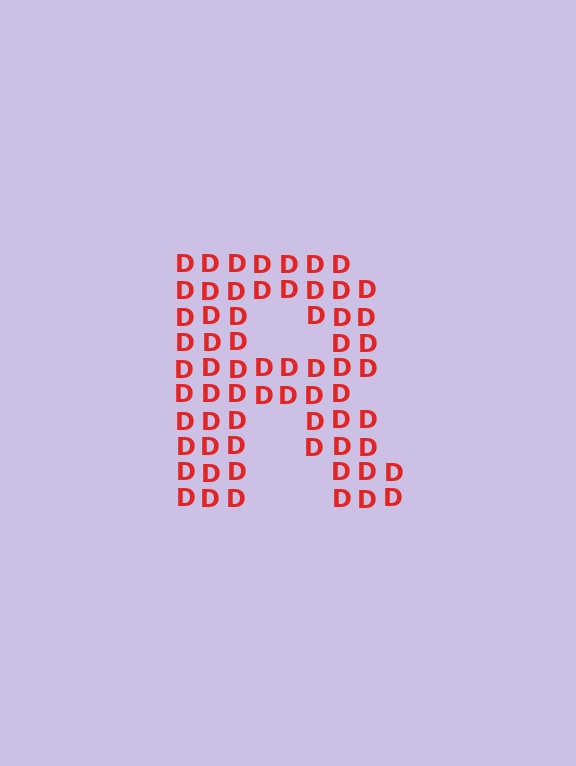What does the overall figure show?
The overall figure shows the letter R.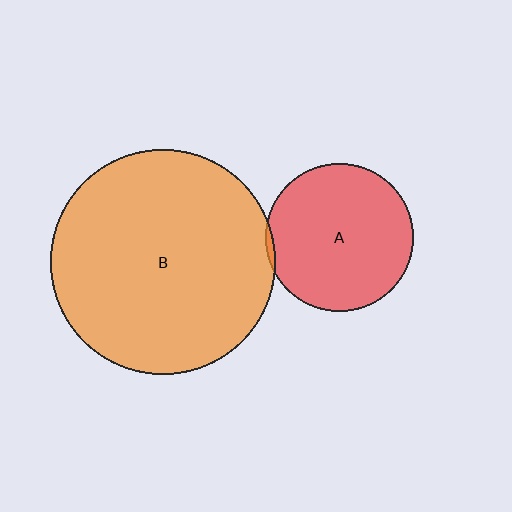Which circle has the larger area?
Circle B (orange).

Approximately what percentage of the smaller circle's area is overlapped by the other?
Approximately 5%.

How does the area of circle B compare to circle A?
Approximately 2.3 times.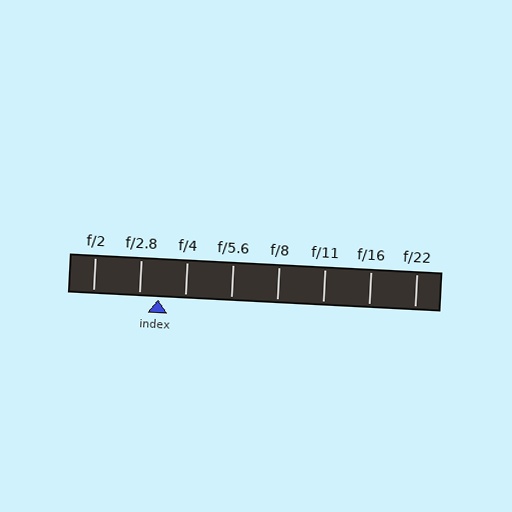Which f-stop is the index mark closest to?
The index mark is closest to f/2.8.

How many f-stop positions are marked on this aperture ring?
There are 8 f-stop positions marked.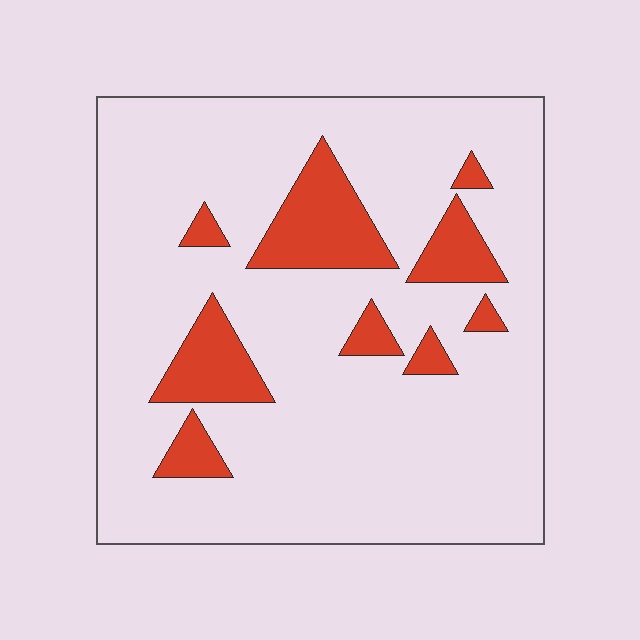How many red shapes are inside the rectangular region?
9.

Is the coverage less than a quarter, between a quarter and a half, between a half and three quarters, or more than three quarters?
Less than a quarter.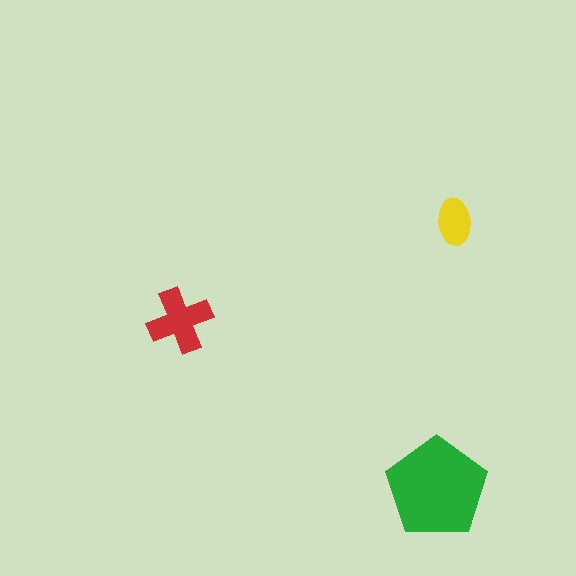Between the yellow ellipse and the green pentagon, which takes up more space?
The green pentagon.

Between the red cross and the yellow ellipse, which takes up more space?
The red cross.